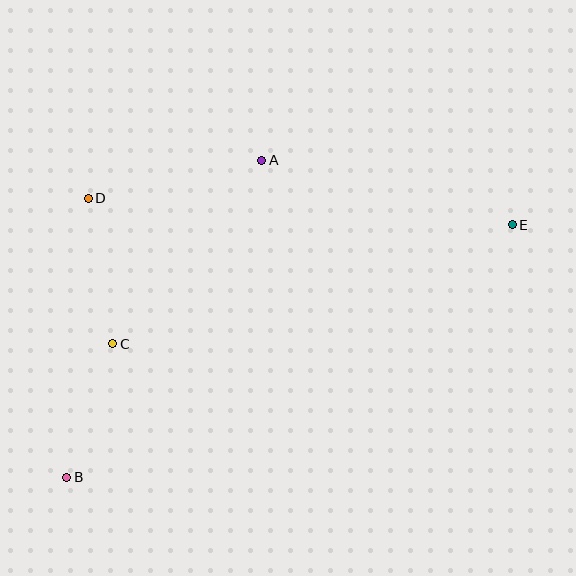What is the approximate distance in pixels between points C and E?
The distance between C and E is approximately 417 pixels.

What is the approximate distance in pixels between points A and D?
The distance between A and D is approximately 178 pixels.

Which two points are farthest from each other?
Points B and E are farthest from each other.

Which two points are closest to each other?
Points B and C are closest to each other.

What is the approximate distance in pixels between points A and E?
The distance between A and E is approximately 259 pixels.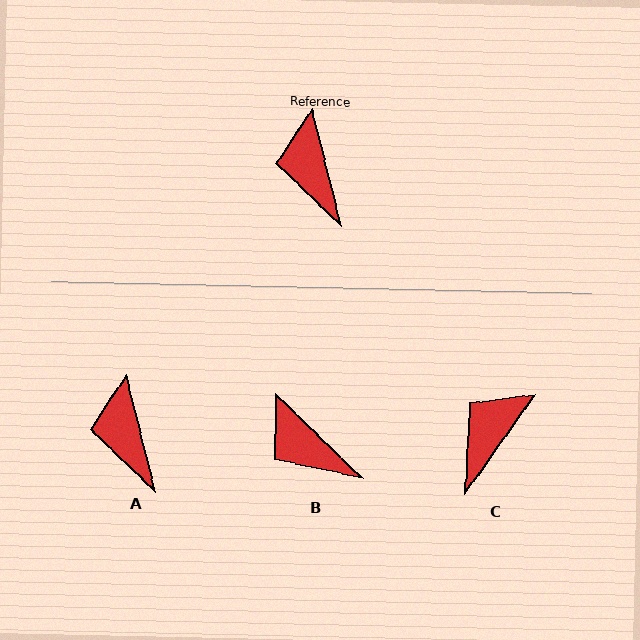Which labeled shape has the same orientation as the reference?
A.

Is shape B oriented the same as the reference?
No, it is off by about 32 degrees.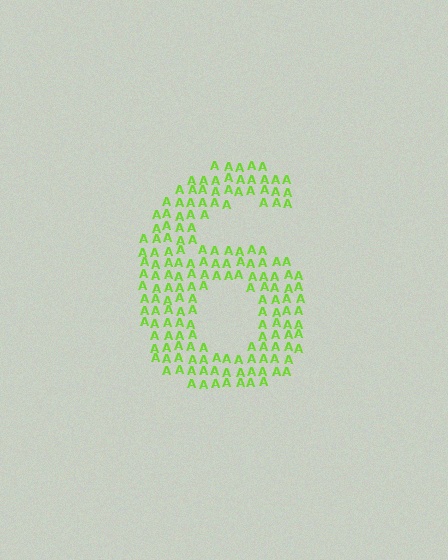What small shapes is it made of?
It is made of small letter A's.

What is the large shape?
The large shape is the digit 6.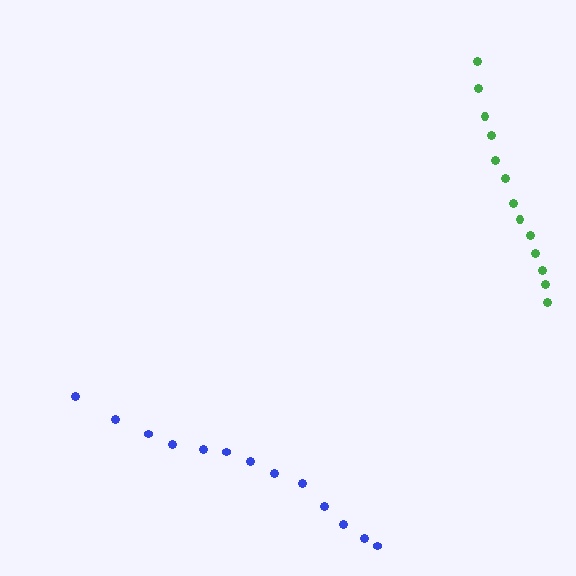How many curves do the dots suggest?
There are 2 distinct paths.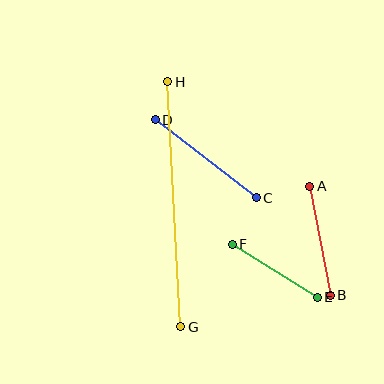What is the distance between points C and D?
The distance is approximately 128 pixels.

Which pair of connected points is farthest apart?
Points G and H are farthest apart.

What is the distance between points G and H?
The distance is approximately 246 pixels.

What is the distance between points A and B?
The distance is approximately 111 pixels.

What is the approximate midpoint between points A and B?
The midpoint is at approximately (320, 241) pixels.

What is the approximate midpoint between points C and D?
The midpoint is at approximately (206, 159) pixels.